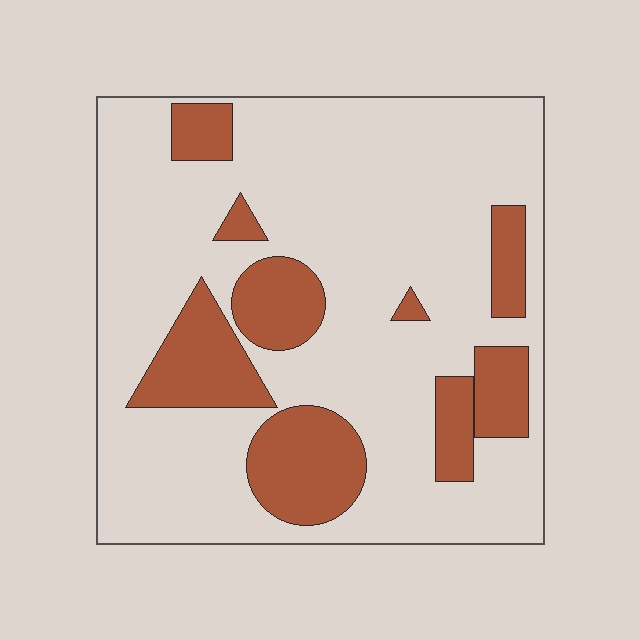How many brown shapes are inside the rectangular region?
9.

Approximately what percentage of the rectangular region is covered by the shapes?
Approximately 25%.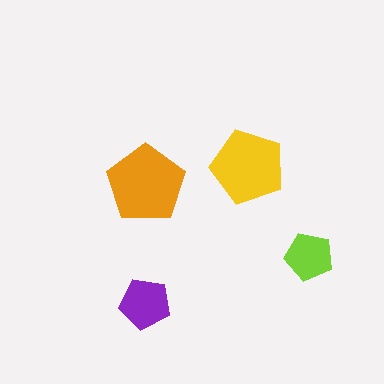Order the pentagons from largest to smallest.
the orange one, the yellow one, the purple one, the lime one.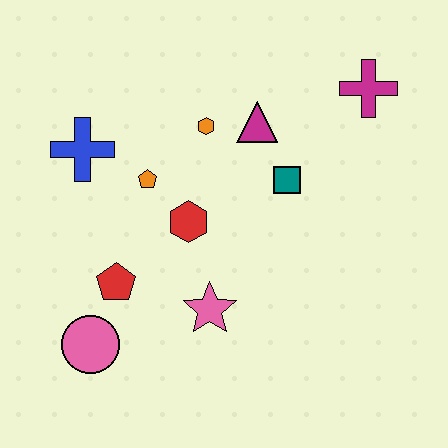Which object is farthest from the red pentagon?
The magenta cross is farthest from the red pentagon.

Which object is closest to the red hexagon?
The orange pentagon is closest to the red hexagon.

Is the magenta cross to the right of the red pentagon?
Yes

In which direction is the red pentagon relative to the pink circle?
The red pentagon is above the pink circle.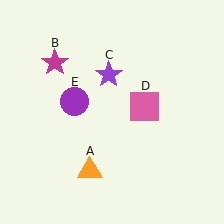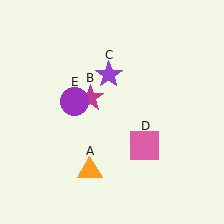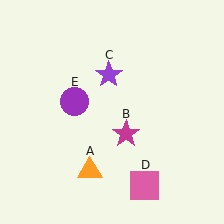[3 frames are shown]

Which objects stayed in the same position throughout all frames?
Orange triangle (object A) and purple star (object C) and purple circle (object E) remained stationary.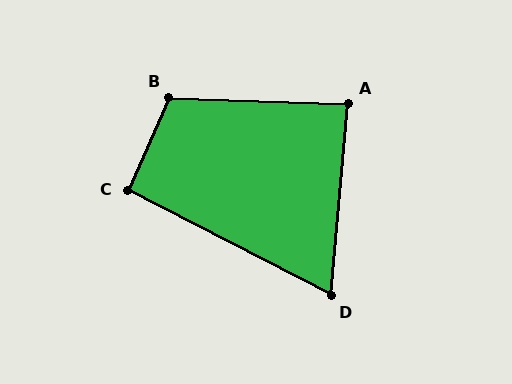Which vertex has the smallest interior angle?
D, at approximately 68 degrees.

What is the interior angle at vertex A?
Approximately 87 degrees (approximately right).